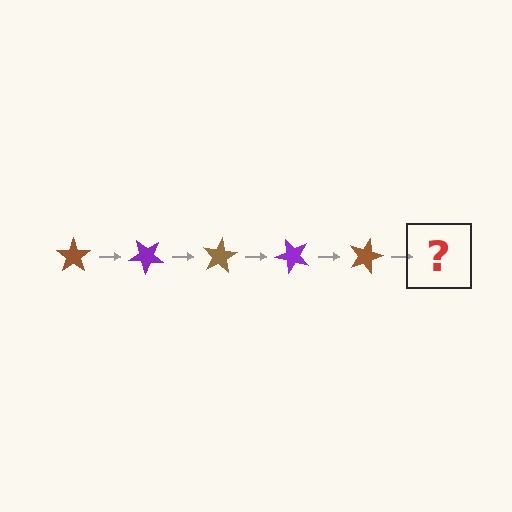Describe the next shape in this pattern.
It should be a purple star, rotated 200 degrees from the start.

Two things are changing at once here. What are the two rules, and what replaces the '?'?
The two rules are that it rotates 40 degrees each step and the color cycles through brown and purple. The '?' should be a purple star, rotated 200 degrees from the start.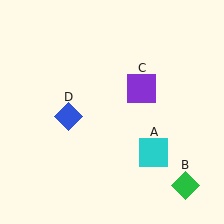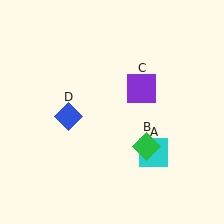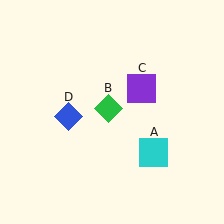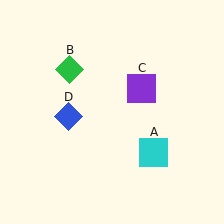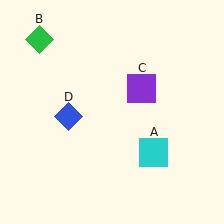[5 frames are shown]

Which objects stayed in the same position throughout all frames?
Cyan square (object A) and purple square (object C) and blue diamond (object D) remained stationary.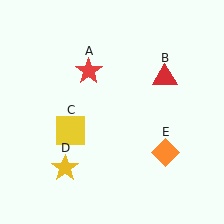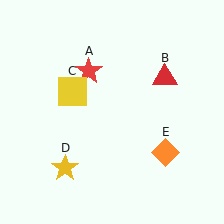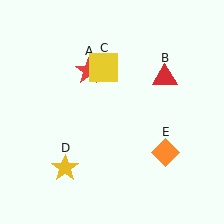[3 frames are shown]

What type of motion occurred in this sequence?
The yellow square (object C) rotated clockwise around the center of the scene.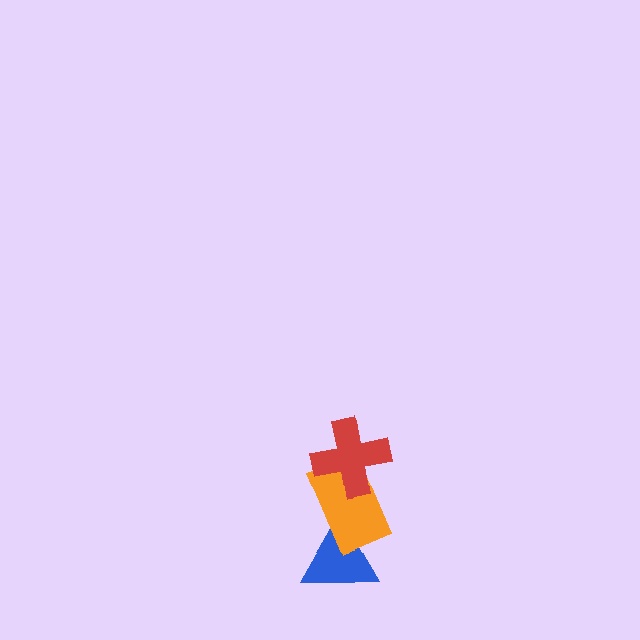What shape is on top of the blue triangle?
The orange rectangle is on top of the blue triangle.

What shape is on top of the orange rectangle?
The red cross is on top of the orange rectangle.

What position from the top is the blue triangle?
The blue triangle is 3rd from the top.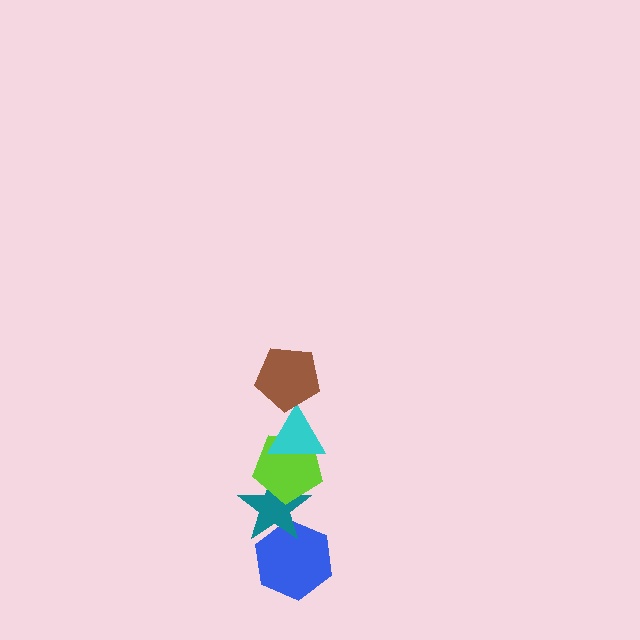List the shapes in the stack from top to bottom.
From top to bottom: the brown pentagon, the cyan triangle, the lime pentagon, the teal star, the blue hexagon.